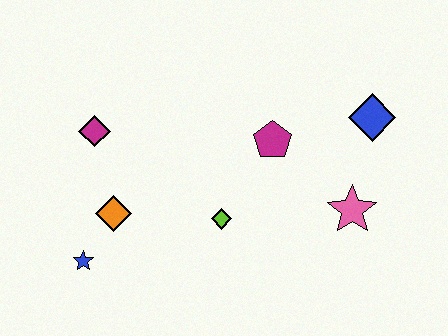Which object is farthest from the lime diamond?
The blue diamond is farthest from the lime diamond.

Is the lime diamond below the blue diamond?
Yes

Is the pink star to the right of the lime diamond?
Yes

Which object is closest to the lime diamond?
The magenta pentagon is closest to the lime diamond.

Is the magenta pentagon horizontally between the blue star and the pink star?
Yes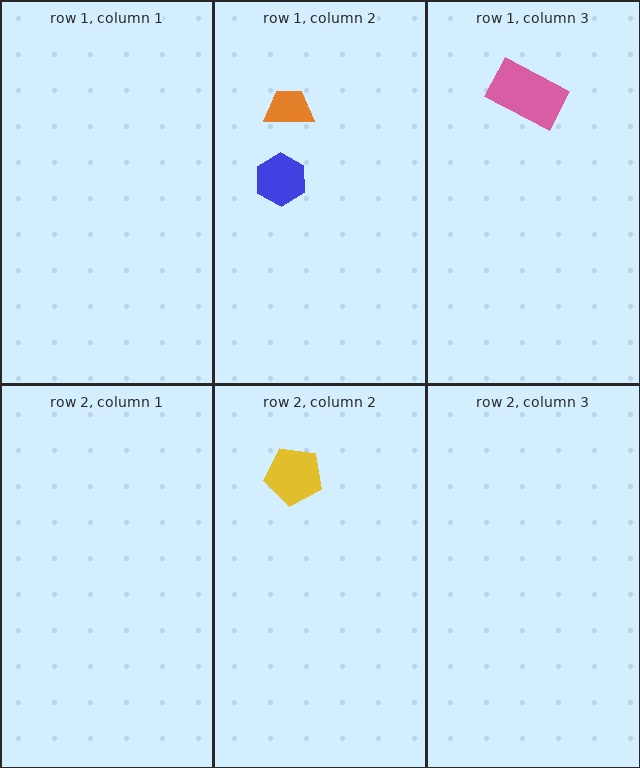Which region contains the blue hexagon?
The row 1, column 2 region.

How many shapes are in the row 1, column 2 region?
2.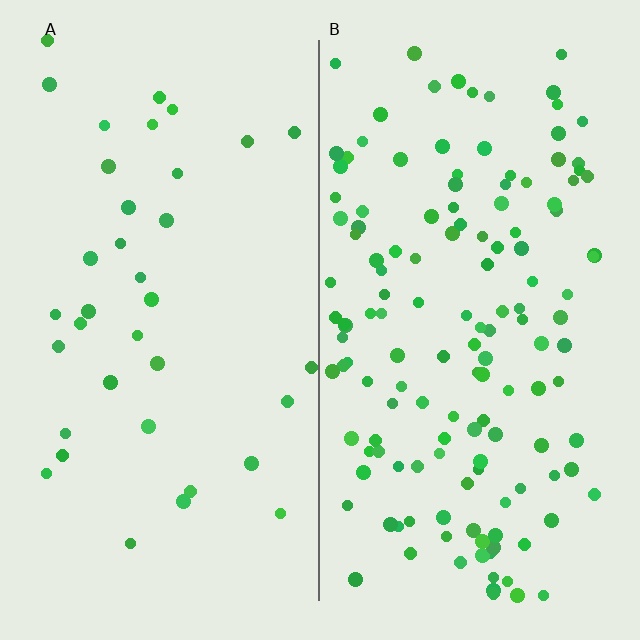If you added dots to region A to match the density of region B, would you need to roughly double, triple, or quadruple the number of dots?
Approximately quadruple.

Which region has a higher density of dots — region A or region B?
B (the right).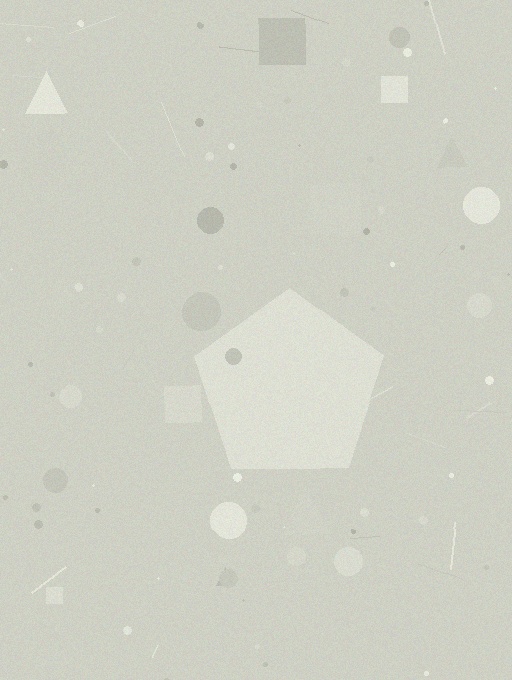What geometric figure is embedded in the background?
A pentagon is embedded in the background.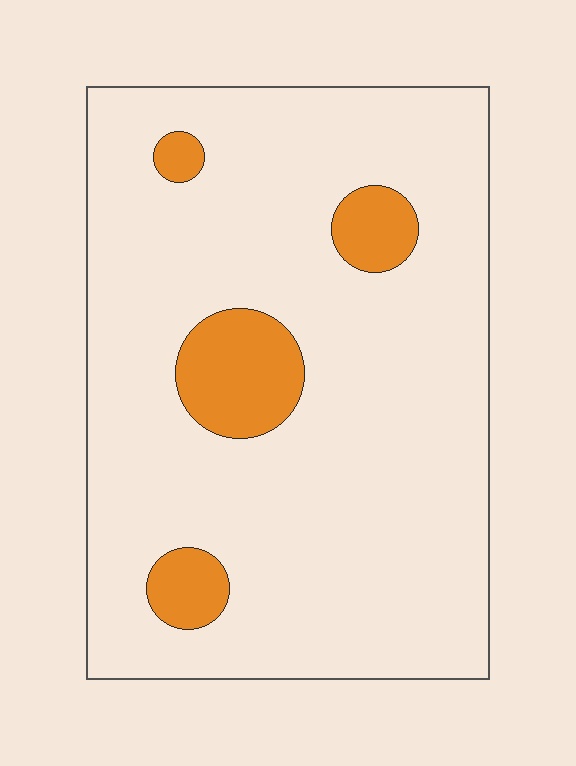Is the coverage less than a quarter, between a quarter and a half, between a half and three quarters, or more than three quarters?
Less than a quarter.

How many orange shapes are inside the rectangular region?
4.